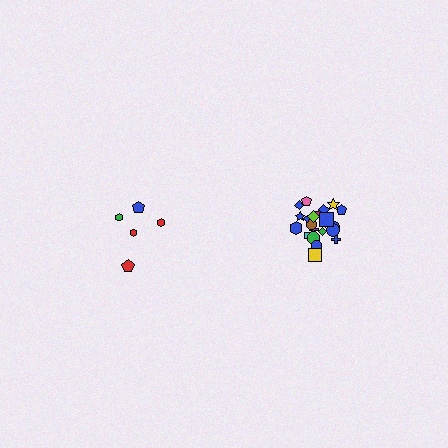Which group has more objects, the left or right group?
The right group.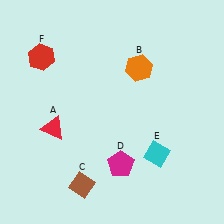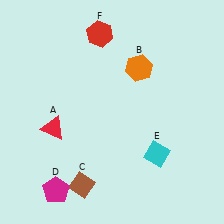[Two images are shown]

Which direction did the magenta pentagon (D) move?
The magenta pentagon (D) moved left.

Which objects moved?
The objects that moved are: the magenta pentagon (D), the red hexagon (F).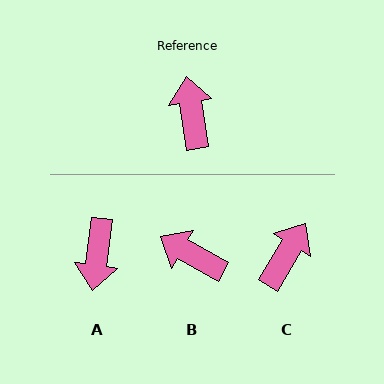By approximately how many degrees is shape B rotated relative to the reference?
Approximately 51 degrees counter-clockwise.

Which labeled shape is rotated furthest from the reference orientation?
A, about 163 degrees away.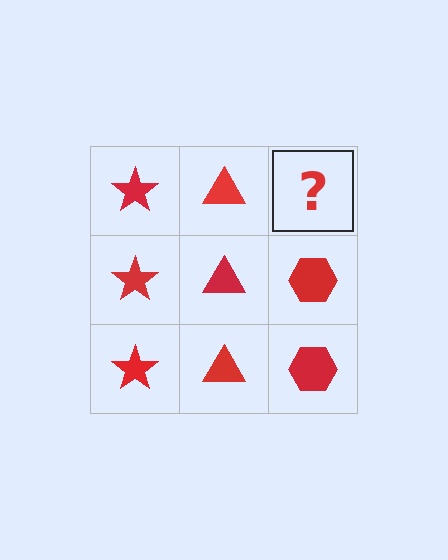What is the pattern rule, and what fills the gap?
The rule is that each column has a consistent shape. The gap should be filled with a red hexagon.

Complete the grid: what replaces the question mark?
The question mark should be replaced with a red hexagon.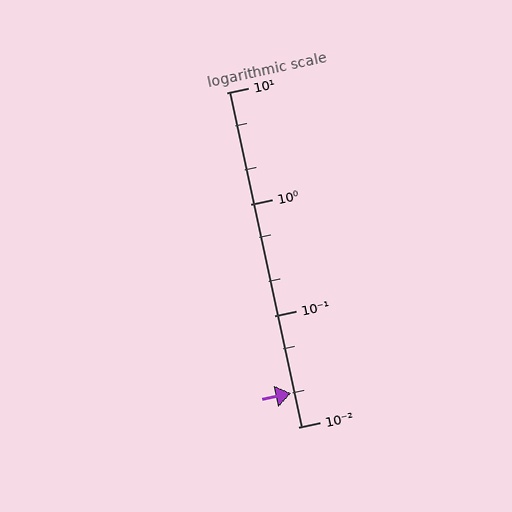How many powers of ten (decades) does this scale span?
The scale spans 3 decades, from 0.01 to 10.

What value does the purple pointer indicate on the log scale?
The pointer indicates approximately 0.02.